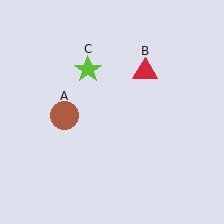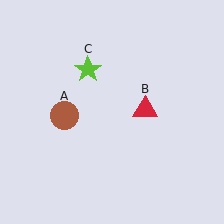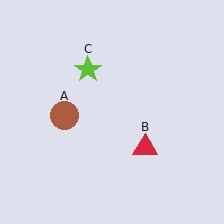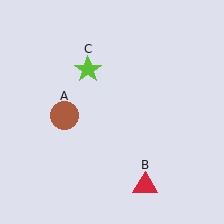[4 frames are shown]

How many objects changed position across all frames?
1 object changed position: red triangle (object B).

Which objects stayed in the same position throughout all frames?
Brown circle (object A) and lime star (object C) remained stationary.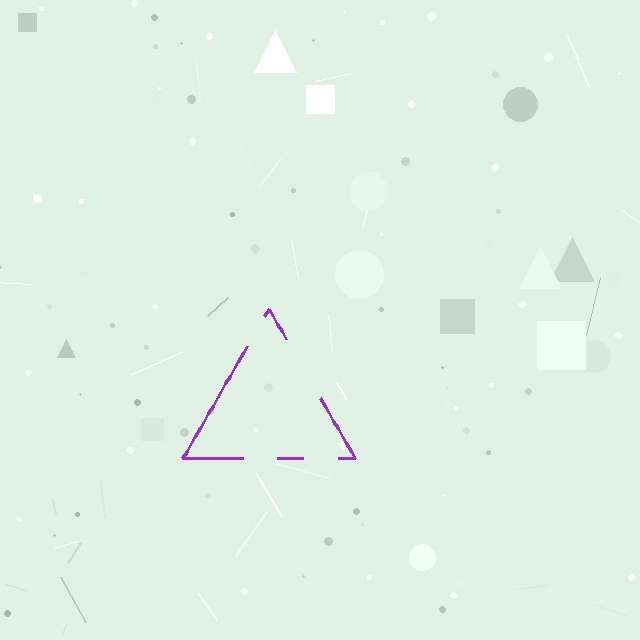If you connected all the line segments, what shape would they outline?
They would outline a triangle.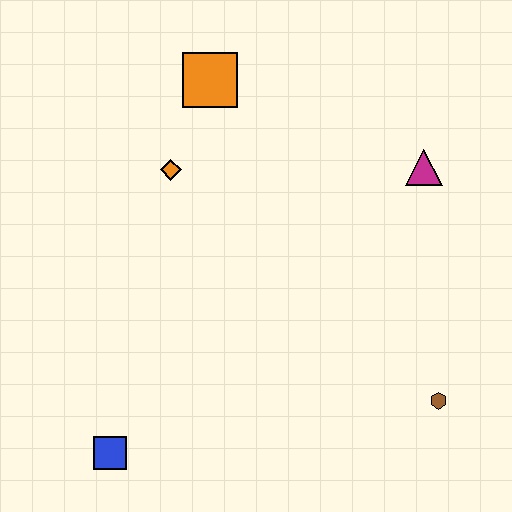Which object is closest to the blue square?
The orange diamond is closest to the blue square.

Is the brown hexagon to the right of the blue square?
Yes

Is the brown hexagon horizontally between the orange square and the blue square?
No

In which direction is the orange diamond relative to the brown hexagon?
The orange diamond is to the left of the brown hexagon.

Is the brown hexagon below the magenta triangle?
Yes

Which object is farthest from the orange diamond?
The brown hexagon is farthest from the orange diamond.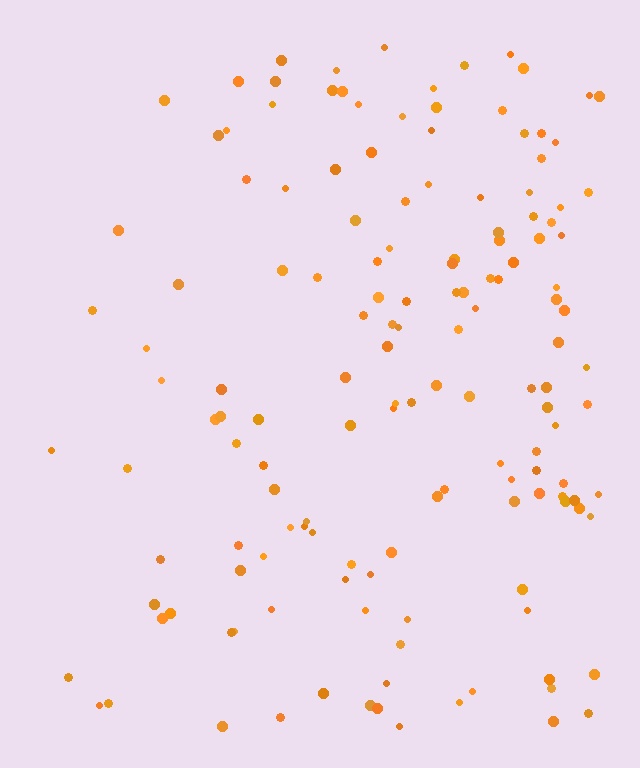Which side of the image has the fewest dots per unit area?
The left.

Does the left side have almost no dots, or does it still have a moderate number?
Still a moderate number, just noticeably fewer than the right.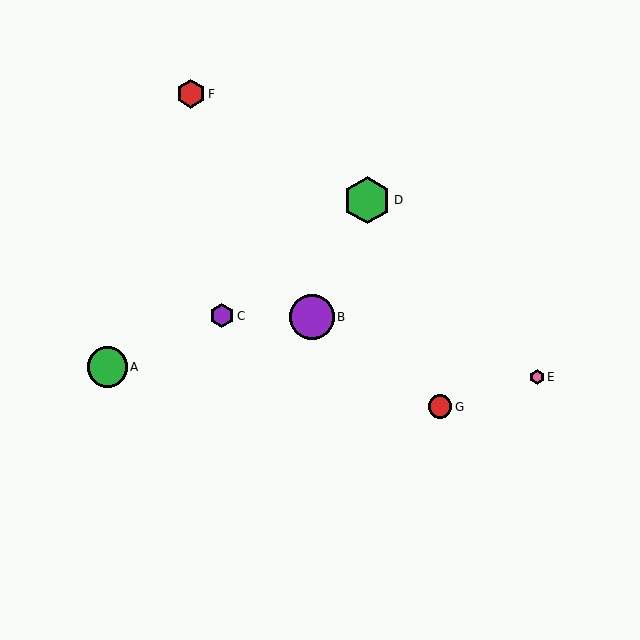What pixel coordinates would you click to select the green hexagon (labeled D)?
Click at (367, 200) to select the green hexagon D.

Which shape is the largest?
The green hexagon (labeled D) is the largest.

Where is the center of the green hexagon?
The center of the green hexagon is at (367, 200).